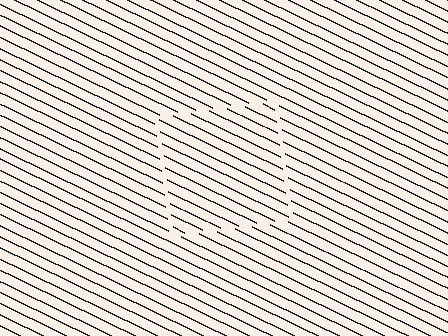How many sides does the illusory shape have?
4 sides — the line-ends trace a square.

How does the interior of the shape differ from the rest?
The interior of the shape contains the same grating, shifted by half a period — the contour is defined by the phase discontinuity where line-ends from the inner and outer gratings abut.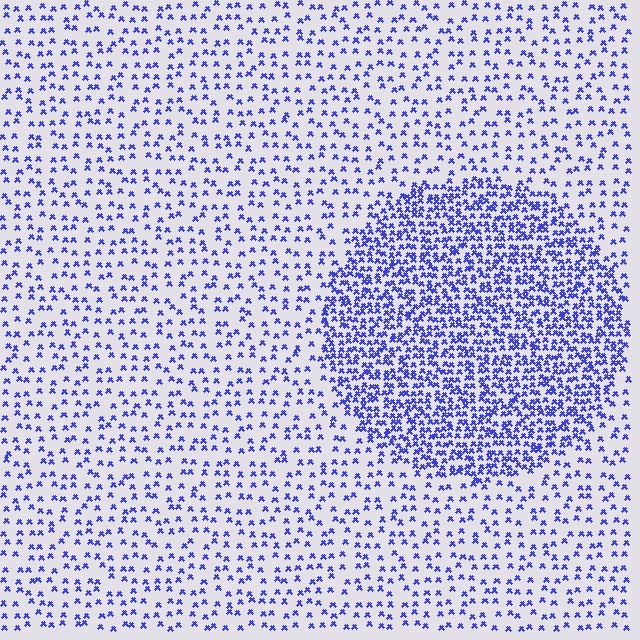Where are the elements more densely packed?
The elements are more densely packed inside the circle boundary.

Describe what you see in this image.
The image contains small blue elements arranged at two different densities. A circle-shaped region is visible where the elements are more densely packed than the surrounding area.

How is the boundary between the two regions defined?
The boundary is defined by a change in element density (approximately 2.5x ratio). All elements are the same color, size, and shape.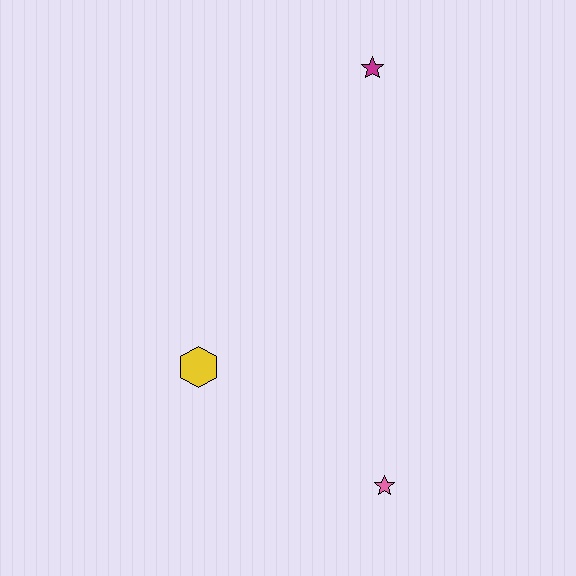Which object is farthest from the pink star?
The magenta star is farthest from the pink star.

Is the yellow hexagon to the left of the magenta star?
Yes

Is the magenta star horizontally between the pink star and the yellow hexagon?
Yes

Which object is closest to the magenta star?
The yellow hexagon is closest to the magenta star.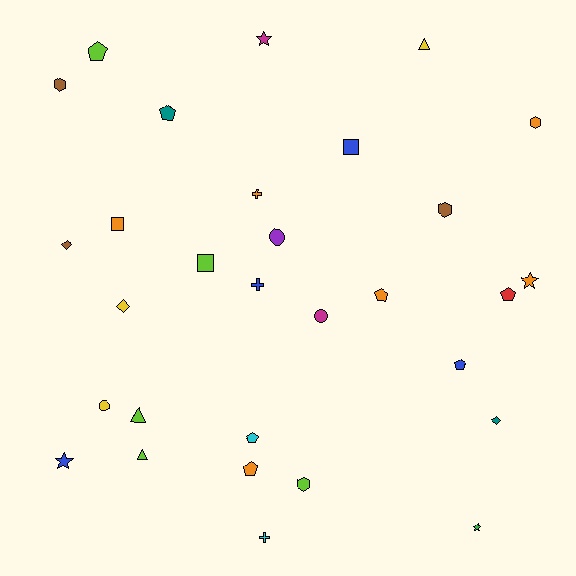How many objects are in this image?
There are 30 objects.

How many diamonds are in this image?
There are 3 diamonds.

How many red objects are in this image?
There is 1 red object.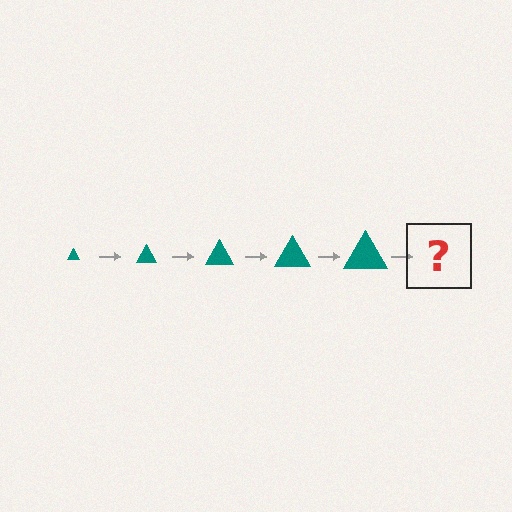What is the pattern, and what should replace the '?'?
The pattern is that the triangle gets progressively larger each step. The '?' should be a teal triangle, larger than the previous one.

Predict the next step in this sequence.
The next step is a teal triangle, larger than the previous one.